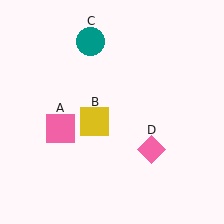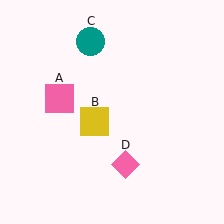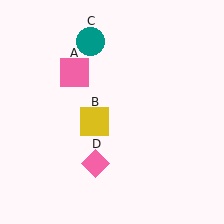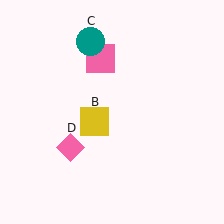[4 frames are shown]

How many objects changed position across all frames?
2 objects changed position: pink square (object A), pink diamond (object D).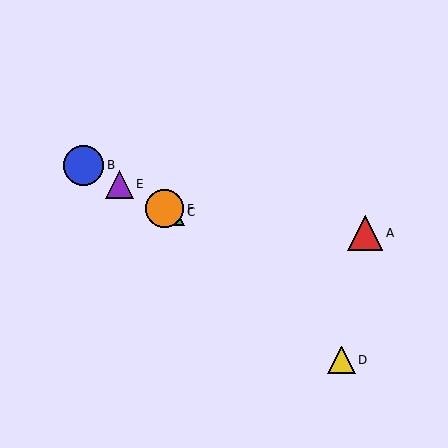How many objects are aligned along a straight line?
4 objects (B, C, E, F) are aligned along a straight line.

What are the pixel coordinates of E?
Object E is at (119, 184).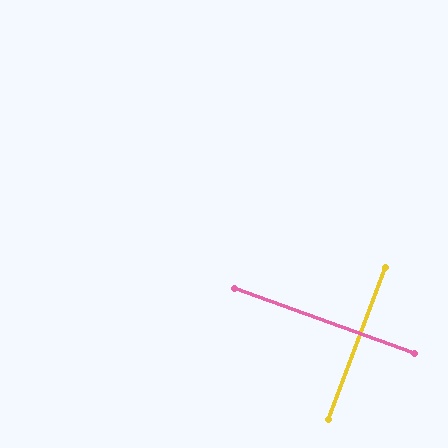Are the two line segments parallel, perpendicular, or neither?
Perpendicular — they meet at approximately 90°.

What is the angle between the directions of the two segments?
Approximately 90 degrees.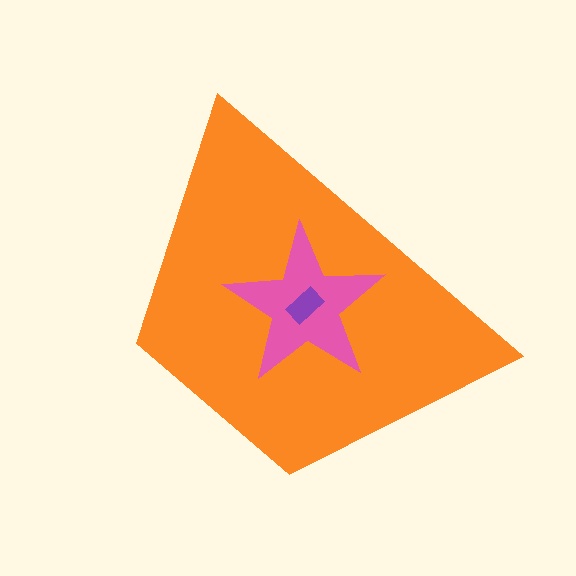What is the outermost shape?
The orange trapezoid.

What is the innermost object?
The purple rectangle.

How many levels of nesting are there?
3.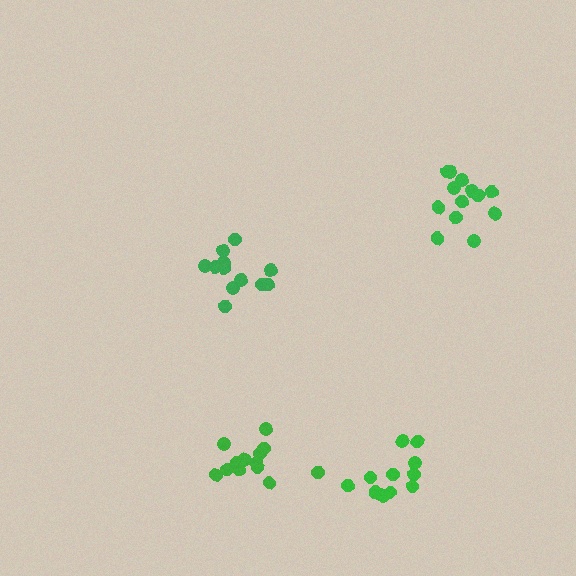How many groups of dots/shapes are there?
There are 4 groups.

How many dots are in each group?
Group 1: 14 dots, Group 2: 12 dots, Group 3: 13 dots, Group 4: 12 dots (51 total).